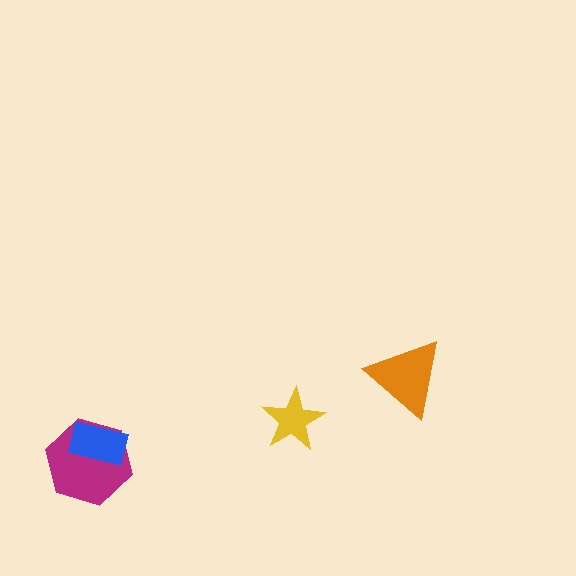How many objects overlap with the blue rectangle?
1 object overlaps with the blue rectangle.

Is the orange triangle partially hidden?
No, no other shape covers it.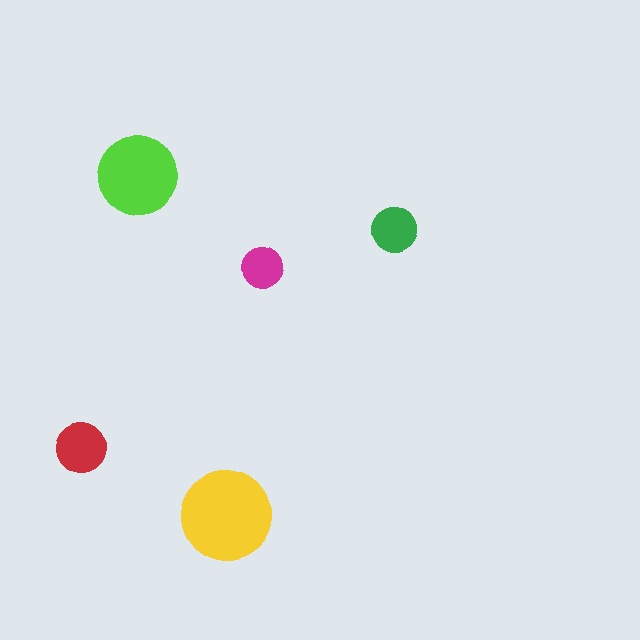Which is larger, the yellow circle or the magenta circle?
The yellow one.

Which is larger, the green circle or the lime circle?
The lime one.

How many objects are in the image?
There are 5 objects in the image.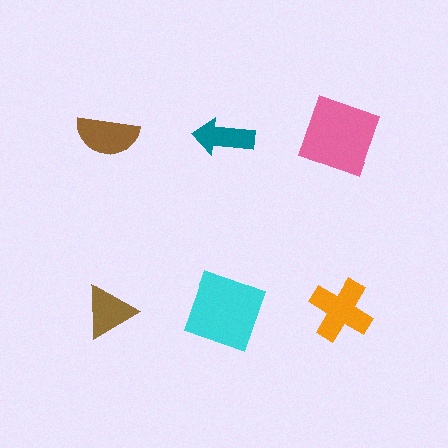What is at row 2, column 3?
An orange cross.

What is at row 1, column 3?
A pink square.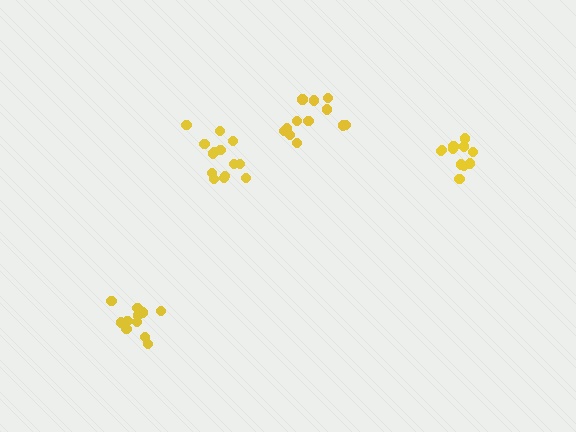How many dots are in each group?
Group 1: 14 dots, Group 2: 11 dots, Group 3: 12 dots, Group 4: 11 dots (48 total).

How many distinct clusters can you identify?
There are 4 distinct clusters.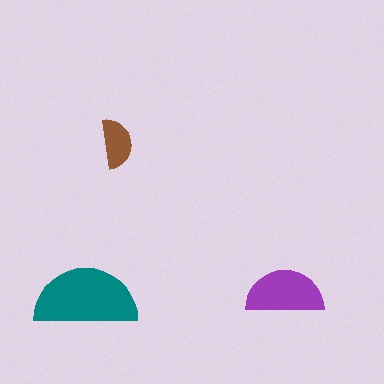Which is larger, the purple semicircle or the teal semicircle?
The teal one.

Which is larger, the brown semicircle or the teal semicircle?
The teal one.